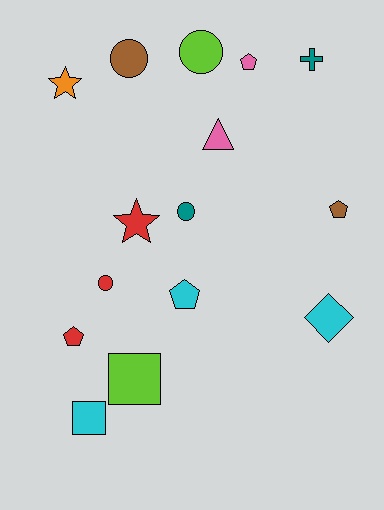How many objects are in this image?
There are 15 objects.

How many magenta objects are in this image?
There are no magenta objects.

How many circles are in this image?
There are 4 circles.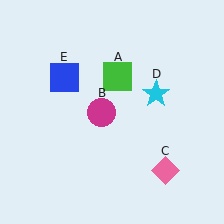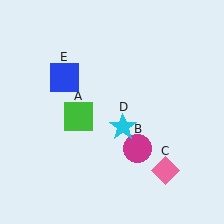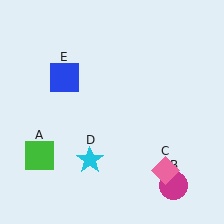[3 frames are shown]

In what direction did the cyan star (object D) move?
The cyan star (object D) moved down and to the left.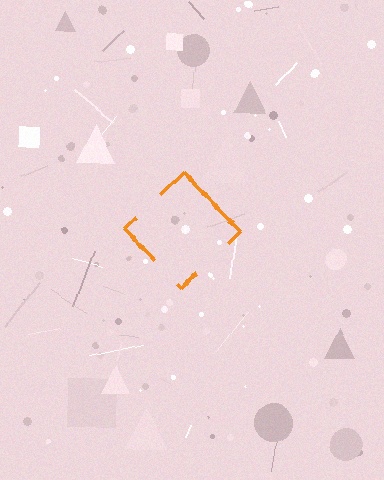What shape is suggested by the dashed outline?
The dashed outline suggests a diamond.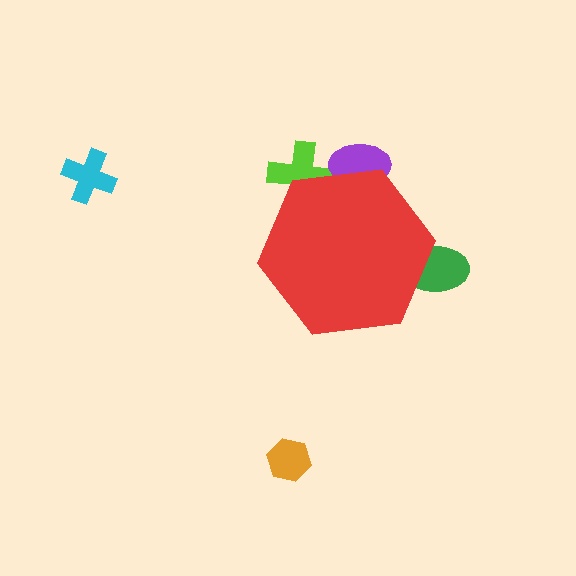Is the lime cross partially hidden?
Yes, the lime cross is partially hidden behind the red hexagon.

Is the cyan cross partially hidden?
No, the cyan cross is fully visible.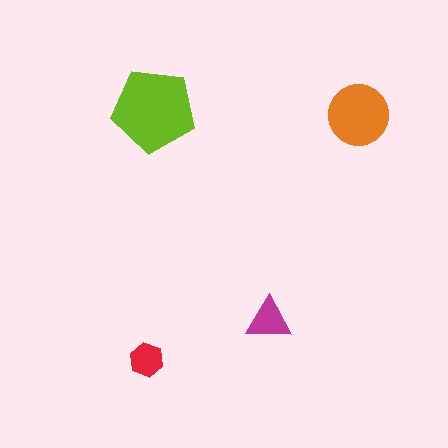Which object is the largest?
The lime pentagon.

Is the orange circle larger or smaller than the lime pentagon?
Smaller.